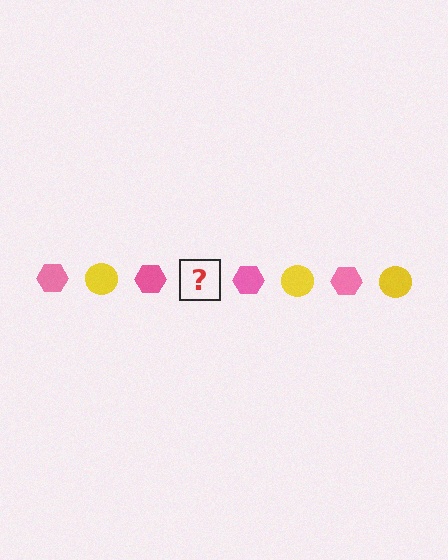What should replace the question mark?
The question mark should be replaced with a yellow circle.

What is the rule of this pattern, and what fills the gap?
The rule is that the pattern alternates between pink hexagon and yellow circle. The gap should be filled with a yellow circle.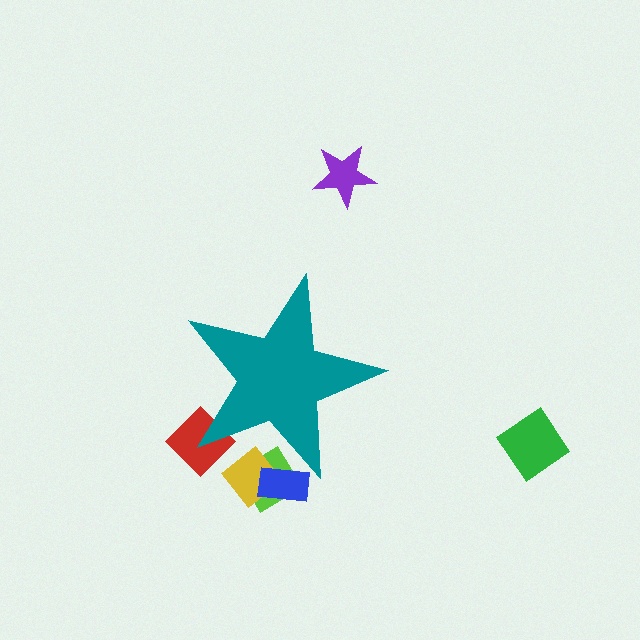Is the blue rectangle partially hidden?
Yes, the blue rectangle is partially hidden behind the teal star.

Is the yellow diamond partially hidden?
Yes, the yellow diamond is partially hidden behind the teal star.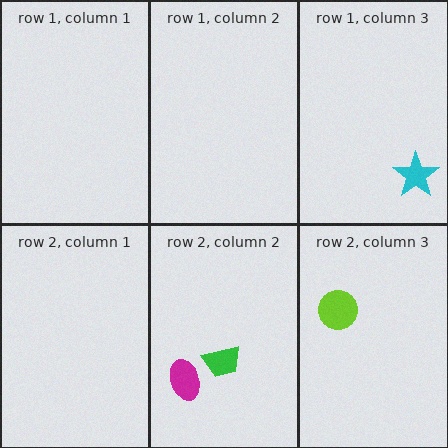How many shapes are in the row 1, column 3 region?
1.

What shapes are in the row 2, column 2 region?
The magenta ellipse, the green trapezoid.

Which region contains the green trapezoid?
The row 2, column 2 region.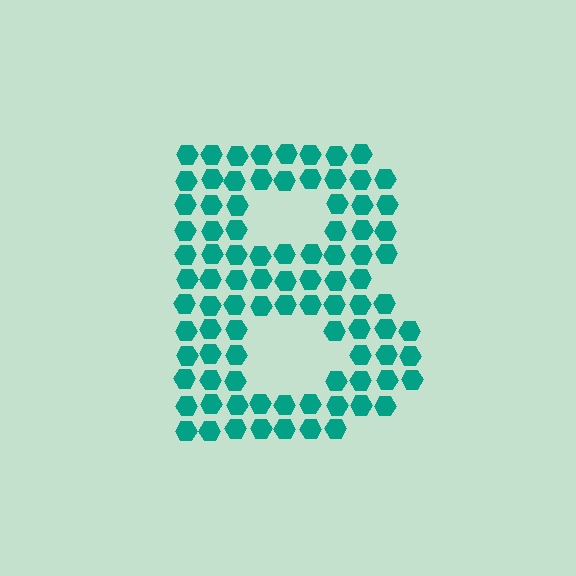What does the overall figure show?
The overall figure shows the letter B.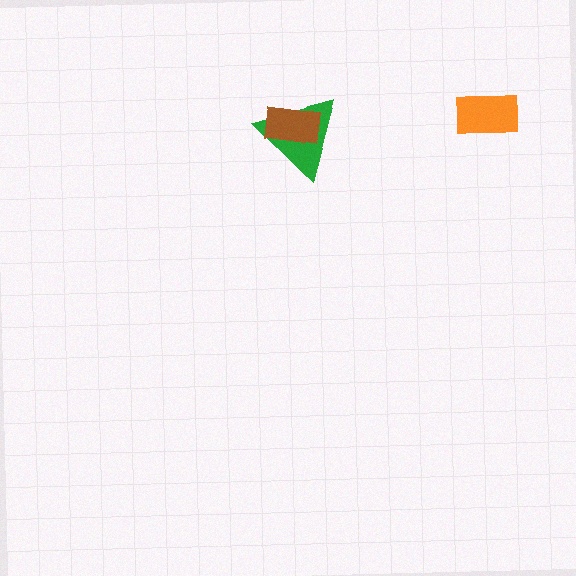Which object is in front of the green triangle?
The brown rectangle is in front of the green triangle.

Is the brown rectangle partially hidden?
No, no other shape covers it.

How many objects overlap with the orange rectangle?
0 objects overlap with the orange rectangle.